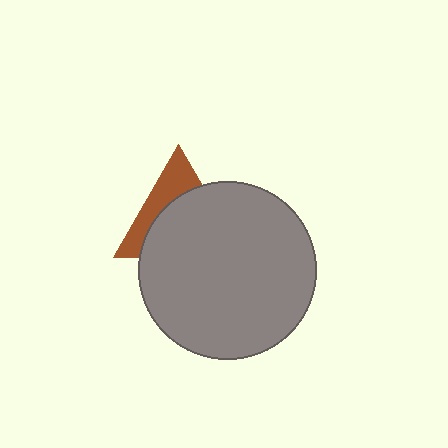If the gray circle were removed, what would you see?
You would see the complete brown triangle.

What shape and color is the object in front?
The object in front is a gray circle.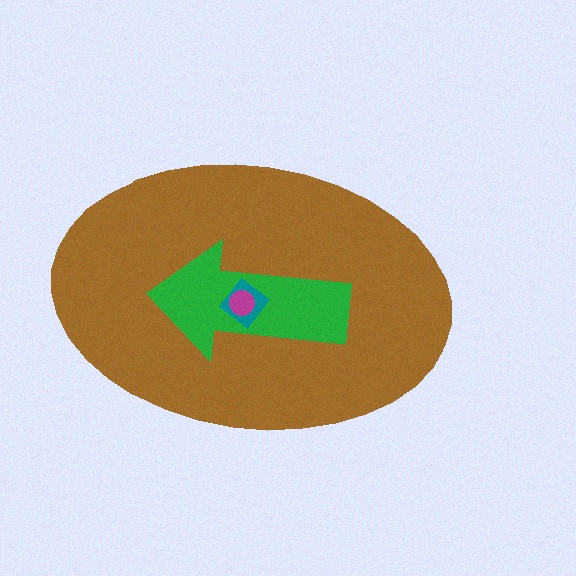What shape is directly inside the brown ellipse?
The green arrow.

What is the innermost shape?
The magenta circle.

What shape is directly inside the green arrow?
The teal diamond.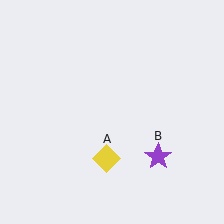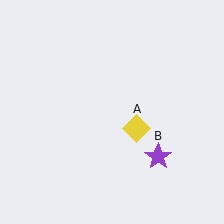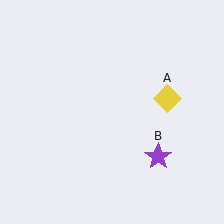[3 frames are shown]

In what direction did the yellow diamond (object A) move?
The yellow diamond (object A) moved up and to the right.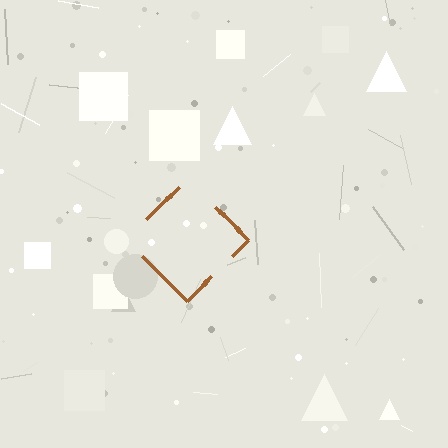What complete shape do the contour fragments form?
The contour fragments form a diamond.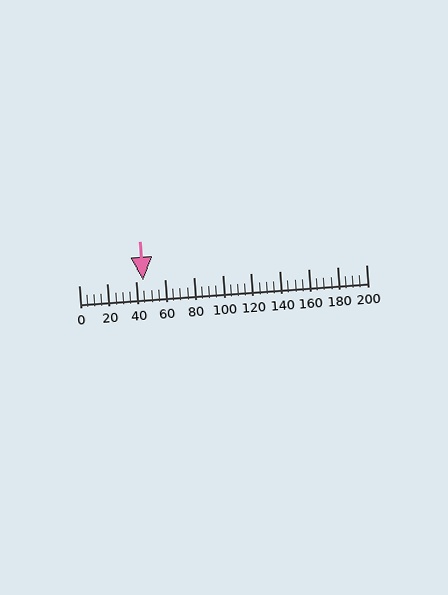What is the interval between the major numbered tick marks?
The major tick marks are spaced 20 units apart.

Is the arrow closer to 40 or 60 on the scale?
The arrow is closer to 40.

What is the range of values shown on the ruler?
The ruler shows values from 0 to 200.